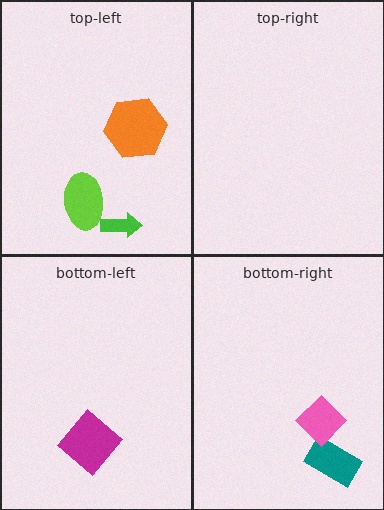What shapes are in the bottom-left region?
The magenta diamond.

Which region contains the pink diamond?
The bottom-right region.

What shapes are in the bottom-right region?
The teal rectangle, the pink diamond.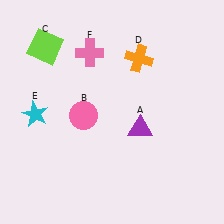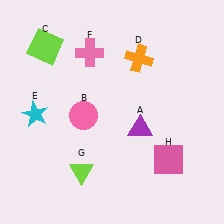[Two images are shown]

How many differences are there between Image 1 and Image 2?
There are 2 differences between the two images.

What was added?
A lime triangle (G), a pink square (H) were added in Image 2.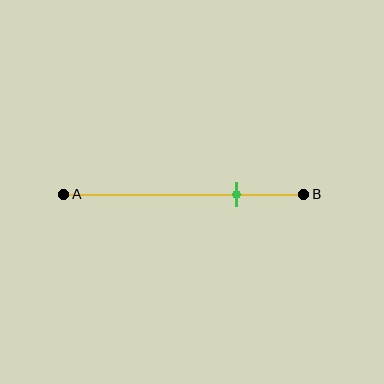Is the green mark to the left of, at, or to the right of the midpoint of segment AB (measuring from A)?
The green mark is to the right of the midpoint of segment AB.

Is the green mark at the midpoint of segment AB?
No, the mark is at about 70% from A, not at the 50% midpoint.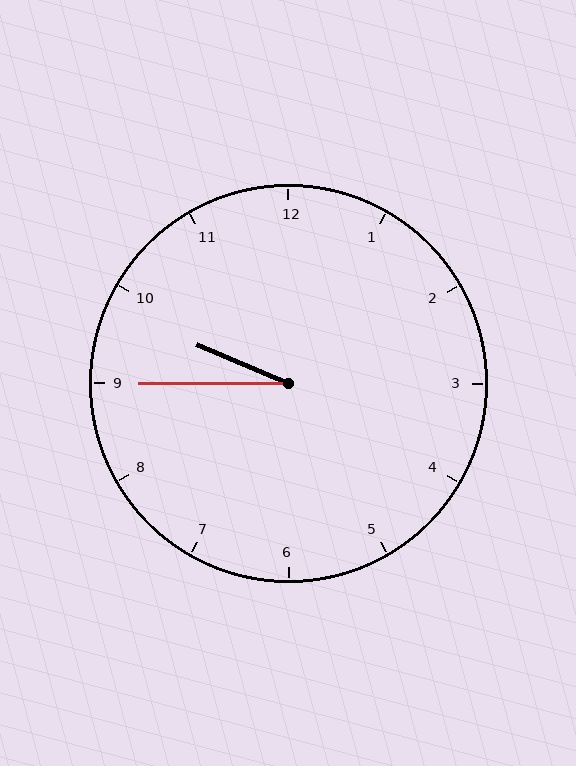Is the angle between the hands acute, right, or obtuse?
It is acute.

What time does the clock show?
9:45.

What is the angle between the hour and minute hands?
Approximately 22 degrees.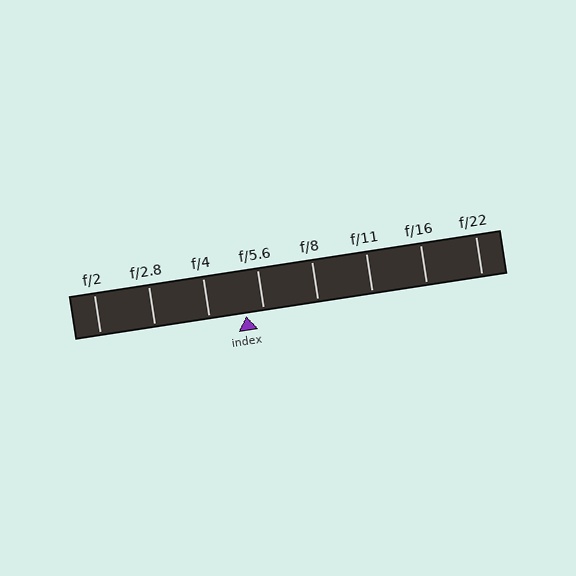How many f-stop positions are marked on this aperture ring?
There are 8 f-stop positions marked.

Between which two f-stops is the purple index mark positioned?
The index mark is between f/4 and f/5.6.